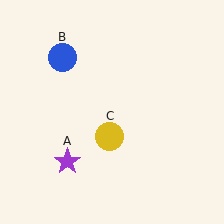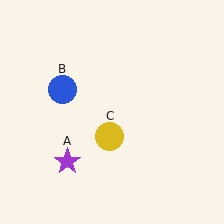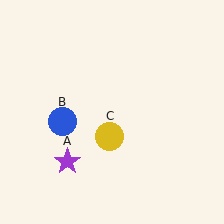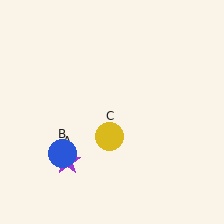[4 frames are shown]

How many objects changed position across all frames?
1 object changed position: blue circle (object B).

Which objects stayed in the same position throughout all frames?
Purple star (object A) and yellow circle (object C) remained stationary.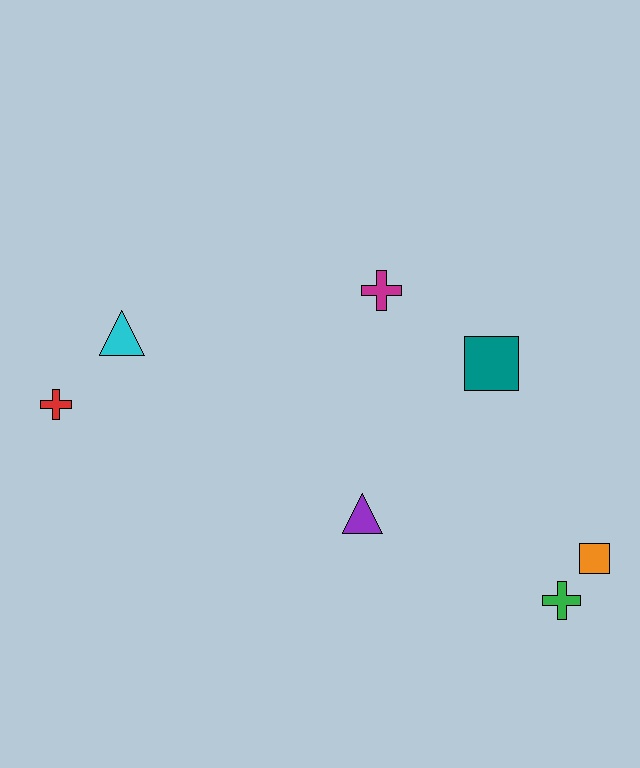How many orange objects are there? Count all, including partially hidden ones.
There is 1 orange object.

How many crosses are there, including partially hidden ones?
There are 3 crosses.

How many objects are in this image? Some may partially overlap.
There are 7 objects.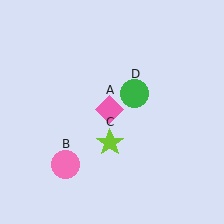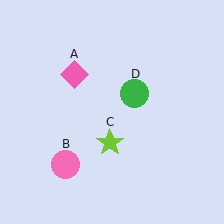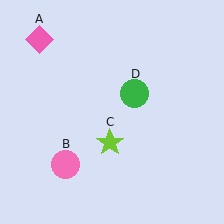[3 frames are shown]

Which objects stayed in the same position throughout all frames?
Pink circle (object B) and lime star (object C) and green circle (object D) remained stationary.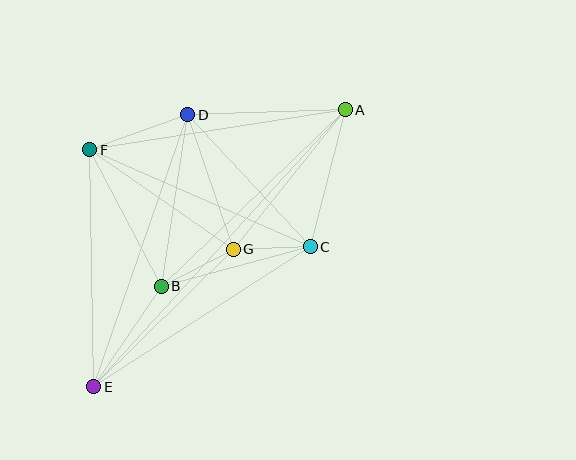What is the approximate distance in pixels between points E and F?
The distance between E and F is approximately 237 pixels.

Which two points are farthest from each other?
Points A and E are farthest from each other.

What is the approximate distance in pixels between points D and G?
The distance between D and G is approximately 142 pixels.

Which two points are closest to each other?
Points C and G are closest to each other.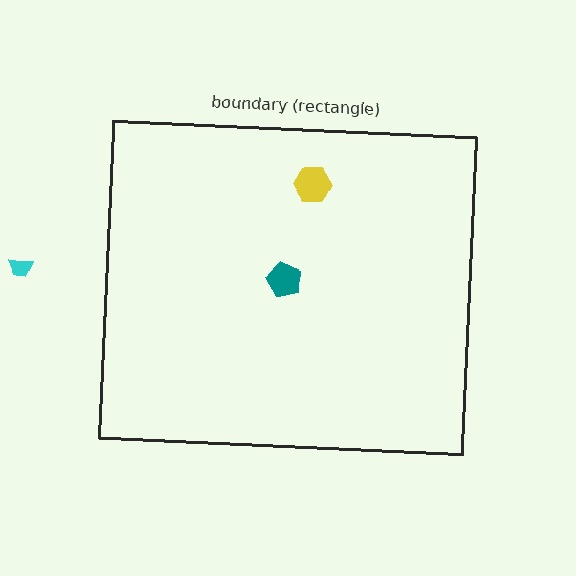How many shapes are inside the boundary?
2 inside, 1 outside.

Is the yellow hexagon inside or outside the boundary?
Inside.